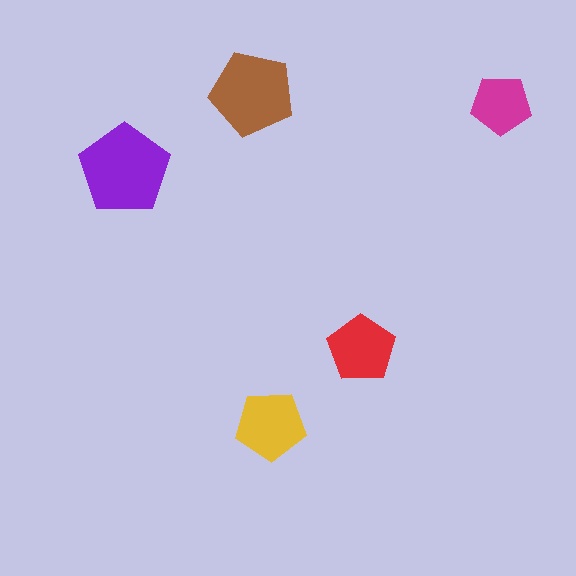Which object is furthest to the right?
The magenta pentagon is rightmost.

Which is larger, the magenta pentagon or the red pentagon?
The red one.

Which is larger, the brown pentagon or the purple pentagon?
The purple one.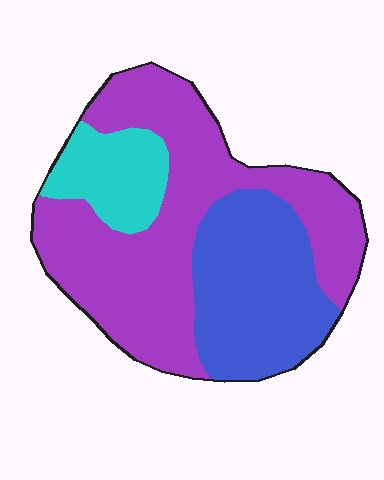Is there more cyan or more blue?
Blue.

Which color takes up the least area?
Cyan, at roughly 15%.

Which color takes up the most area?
Purple, at roughly 55%.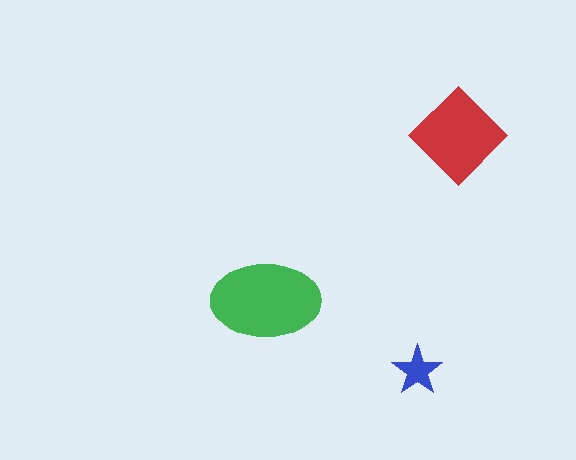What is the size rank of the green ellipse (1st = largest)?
1st.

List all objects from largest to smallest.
The green ellipse, the red diamond, the blue star.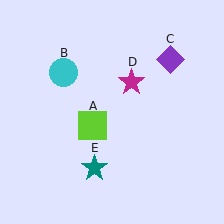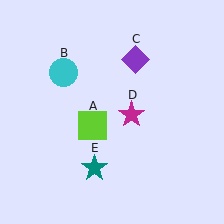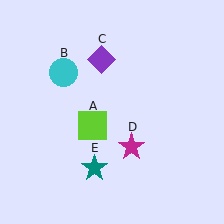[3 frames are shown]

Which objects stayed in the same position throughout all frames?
Lime square (object A) and cyan circle (object B) and teal star (object E) remained stationary.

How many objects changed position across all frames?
2 objects changed position: purple diamond (object C), magenta star (object D).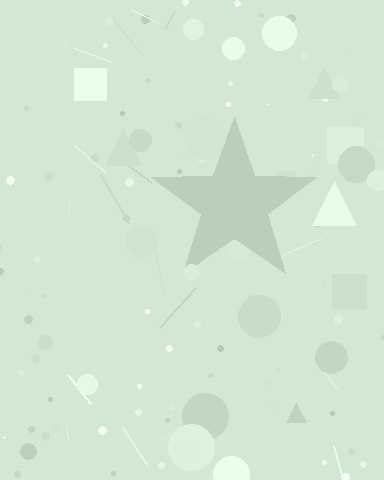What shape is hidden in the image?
A star is hidden in the image.